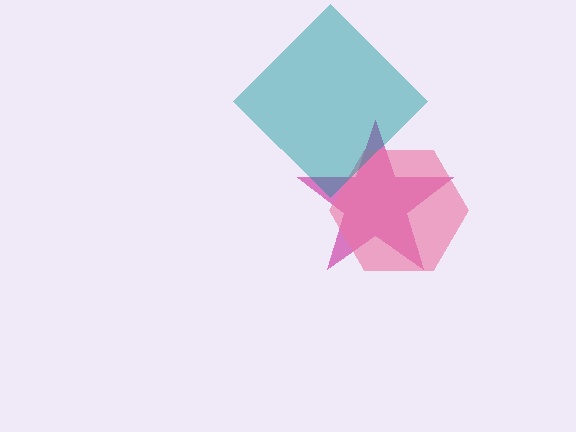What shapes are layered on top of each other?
The layered shapes are: a magenta star, a pink hexagon, a teal diamond.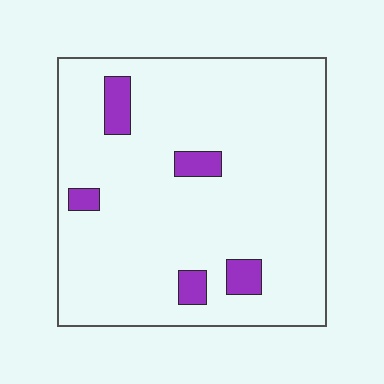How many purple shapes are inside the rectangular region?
5.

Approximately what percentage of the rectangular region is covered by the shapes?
Approximately 10%.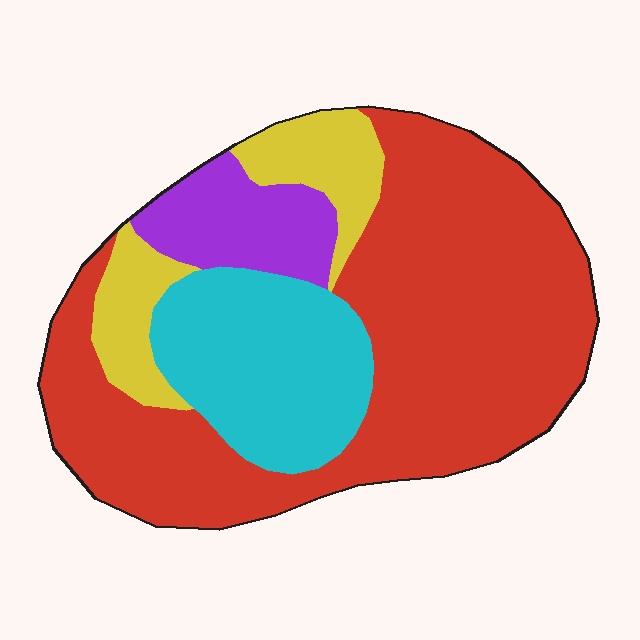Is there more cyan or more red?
Red.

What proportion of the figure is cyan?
Cyan takes up about one fifth (1/5) of the figure.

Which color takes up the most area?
Red, at roughly 55%.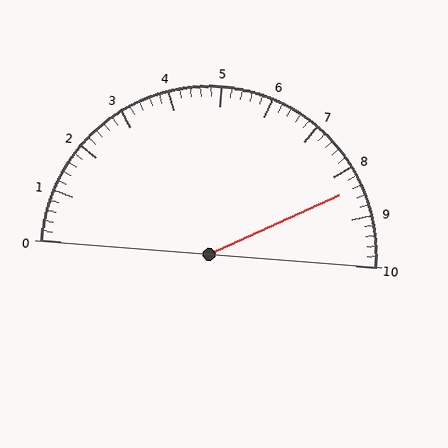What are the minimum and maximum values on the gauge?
The gauge ranges from 0 to 10.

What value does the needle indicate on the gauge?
The needle indicates approximately 8.4.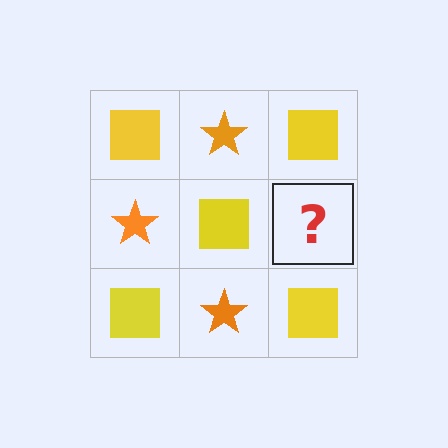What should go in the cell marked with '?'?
The missing cell should contain an orange star.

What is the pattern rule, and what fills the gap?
The rule is that it alternates yellow square and orange star in a checkerboard pattern. The gap should be filled with an orange star.